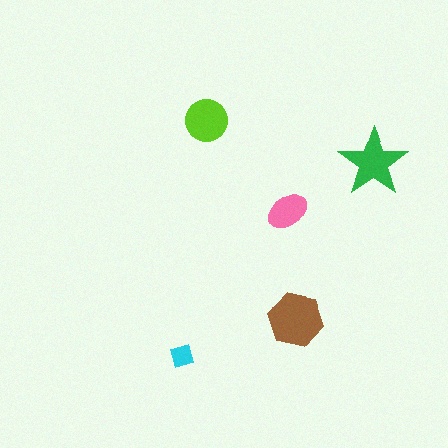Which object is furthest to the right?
The green star is rightmost.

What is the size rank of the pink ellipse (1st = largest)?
4th.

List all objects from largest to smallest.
The brown hexagon, the green star, the lime circle, the pink ellipse, the cyan diamond.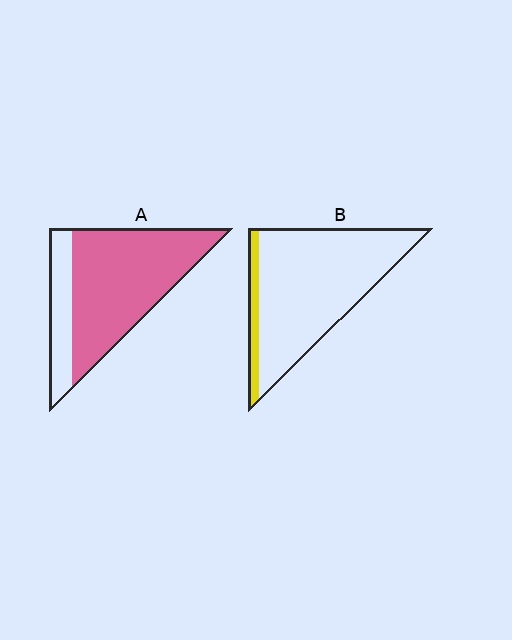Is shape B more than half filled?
No.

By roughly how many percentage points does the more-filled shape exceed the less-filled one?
By roughly 65 percentage points (A over B).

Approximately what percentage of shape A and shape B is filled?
A is approximately 75% and B is approximately 10%.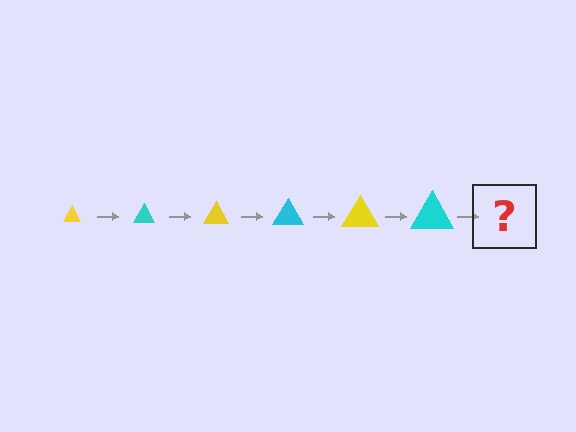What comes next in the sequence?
The next element should be a yellow triangle, larger than the previous one.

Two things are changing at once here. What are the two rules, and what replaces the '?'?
The two rules are that the triangle grows larger each step and the color cycles through yellow and cyan. The '?' should be a yellow triangle, larger than the previous one.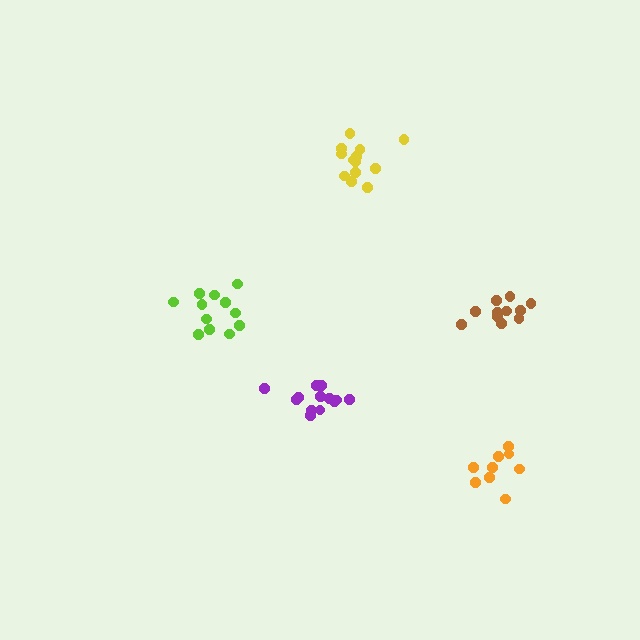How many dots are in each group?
Group 1: 12 dots, Group 2: 9 dots, Group 3: 11 dots, Group 4: 13 dots, Group 5: 13 dots (58 total).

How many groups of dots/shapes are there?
There are 5 groups.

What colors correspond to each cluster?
The clusters are colored: lime, orange, brown, purple, yellow.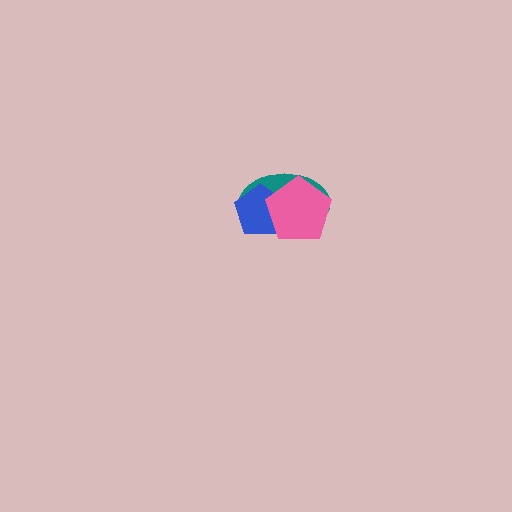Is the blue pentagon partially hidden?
Yes, it is partially covered by another shape.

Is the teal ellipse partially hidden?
Yes, it is partially covered by another shape.